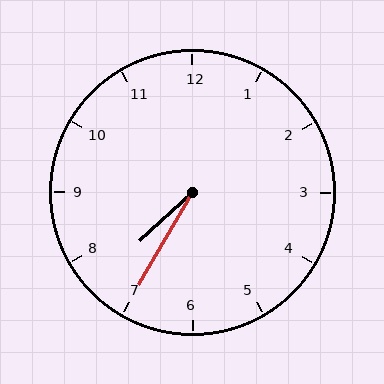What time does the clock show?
7:35.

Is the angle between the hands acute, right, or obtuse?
It is acute.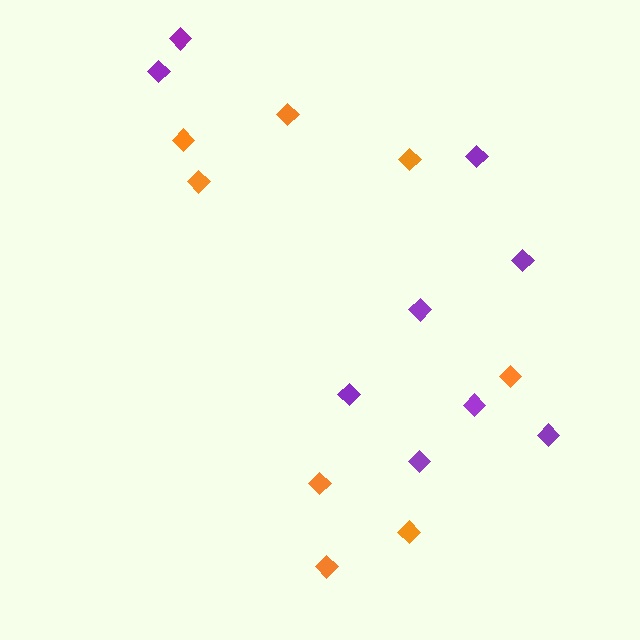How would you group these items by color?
There are 2 groups: one group of orange diamonds (8) and one group of purple diamonds (9).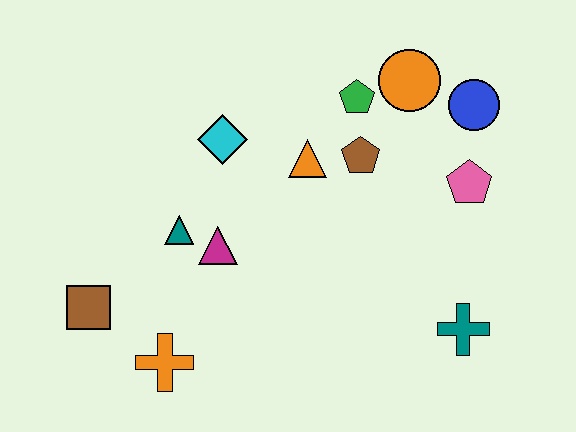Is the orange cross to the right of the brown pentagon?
No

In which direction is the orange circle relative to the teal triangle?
The orange circle is to the right of the teal triangle.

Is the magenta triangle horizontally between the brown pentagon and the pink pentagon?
No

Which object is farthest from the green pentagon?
The brown square is farthest from the green pentagon.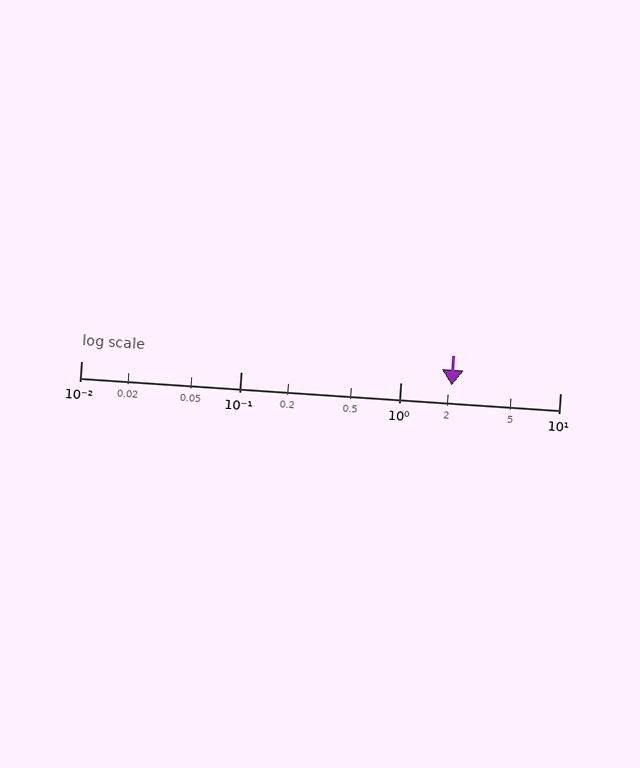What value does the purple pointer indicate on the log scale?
The pointer indicates approximately 2.1.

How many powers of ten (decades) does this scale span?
The scale spans 3 decades, from 0.01 to 10.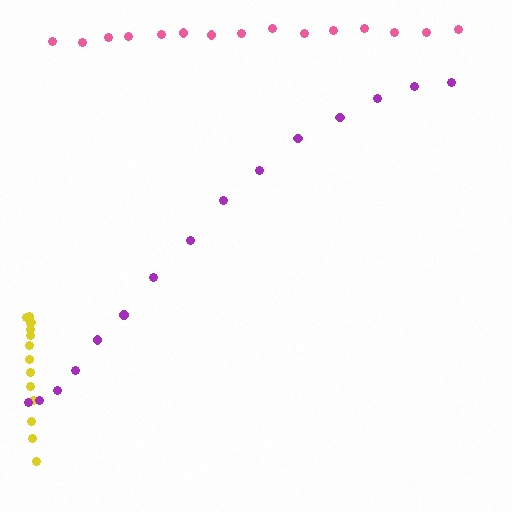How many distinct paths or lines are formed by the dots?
There are 3 distinct paths.